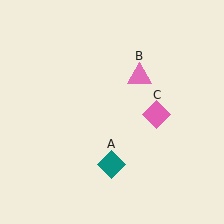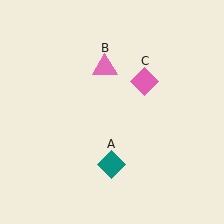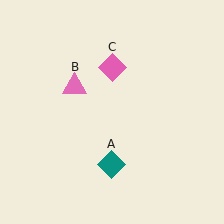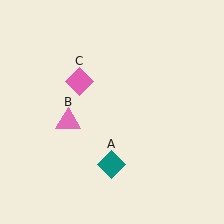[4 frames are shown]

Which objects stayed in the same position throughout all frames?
Teal diamond (object A) remained stationary.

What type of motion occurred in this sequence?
The pink triangle (object B), pink diamond (object C) rotated counterclockwise around the center of the scene.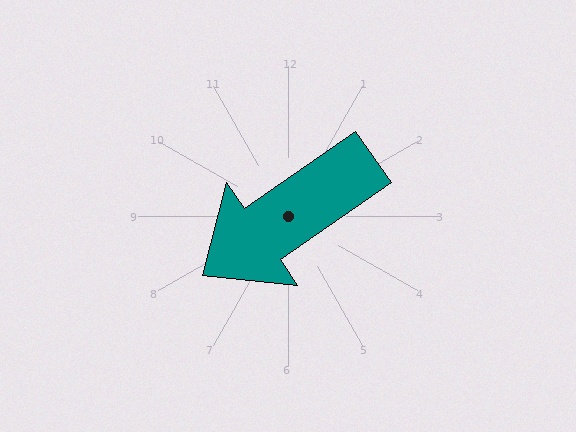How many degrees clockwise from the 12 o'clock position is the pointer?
Approximately 235 degrees.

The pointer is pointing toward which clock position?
Roughly 8 o'clock.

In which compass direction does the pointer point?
Southwest.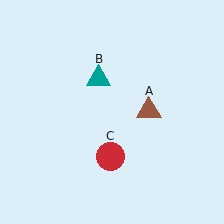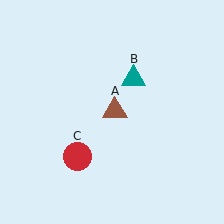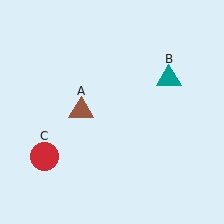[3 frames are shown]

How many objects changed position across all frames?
3 objects changed position: brown triangle (object A), teal triangle (object B), red circle (object C).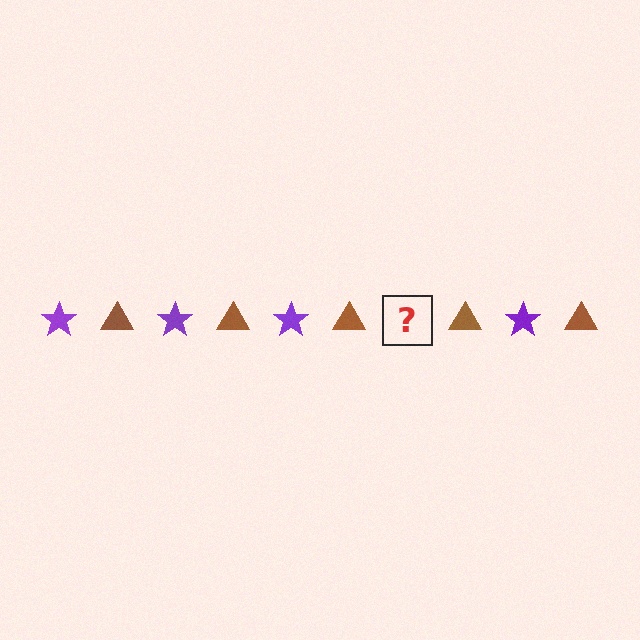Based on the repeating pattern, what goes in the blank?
The blank should be a purple star.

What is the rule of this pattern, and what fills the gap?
The rule is that the pattern alternates between purple star and brown triangle. The gap should be filled with a purple star.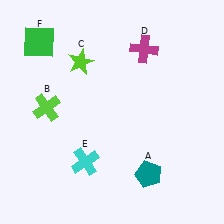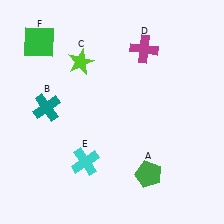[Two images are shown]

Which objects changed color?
A changed from teal to green. B changed from lime to teal.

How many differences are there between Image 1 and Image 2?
There are 2 differences between the two images.